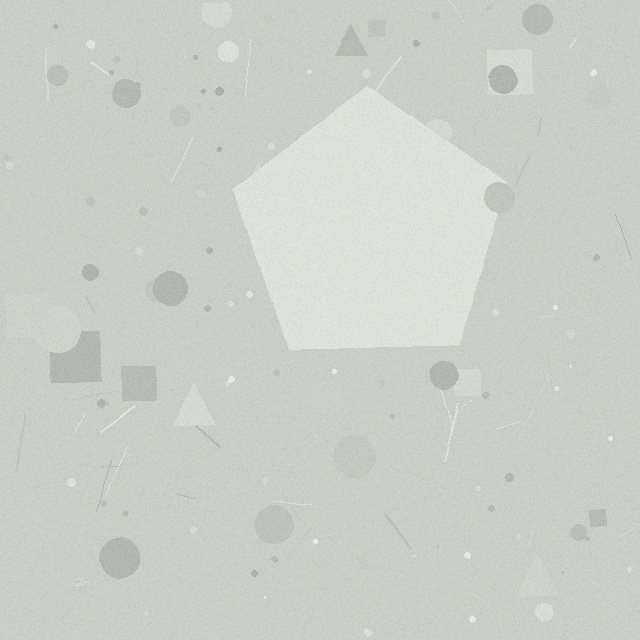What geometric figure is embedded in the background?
A pentagon is embedded in the background.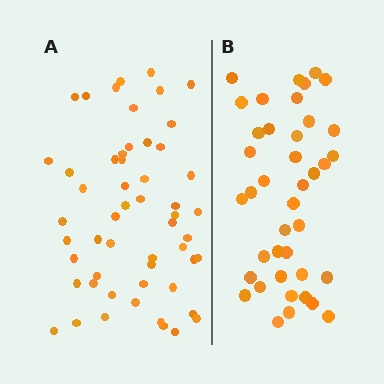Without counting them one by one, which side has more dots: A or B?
Region A (the left region) has more dots.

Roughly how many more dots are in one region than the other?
Region A has approximately 15 more dots than region B.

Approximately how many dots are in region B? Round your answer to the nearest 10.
About 40 dots.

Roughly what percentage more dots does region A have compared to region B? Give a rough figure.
About 35% more.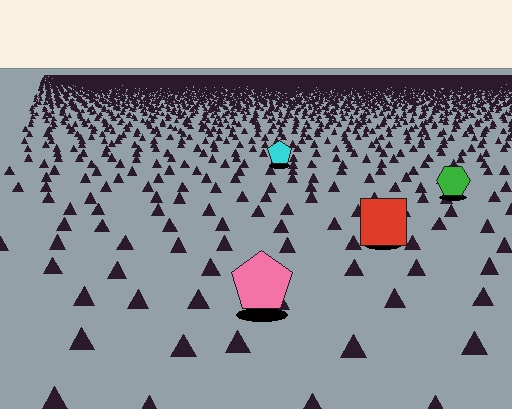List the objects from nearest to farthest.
From nearest to farthest: the pink pentagon, the red square, the green hexagon, the cyan pentagon.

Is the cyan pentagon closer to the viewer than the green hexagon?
No. The green hexagon is closer — you can tell from the texture gradient: the ground texture is coarser near it.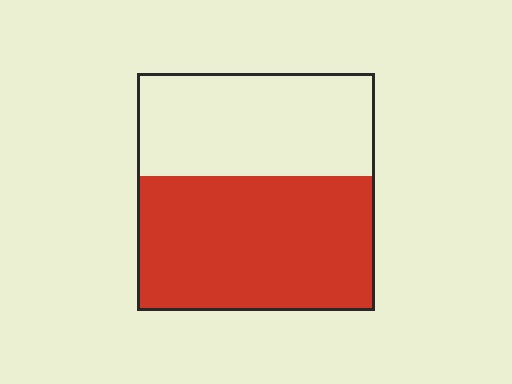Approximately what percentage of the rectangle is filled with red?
Approximately 55%.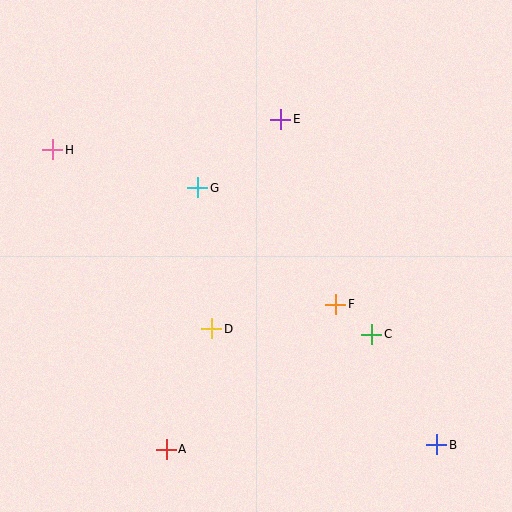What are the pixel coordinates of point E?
Point E is at (281, 119).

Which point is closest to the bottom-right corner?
Point B is closest to the bottom-right corner.